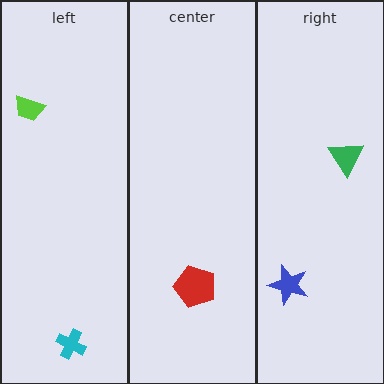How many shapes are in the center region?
1.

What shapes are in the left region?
The lime trapezoid, the cyan cross.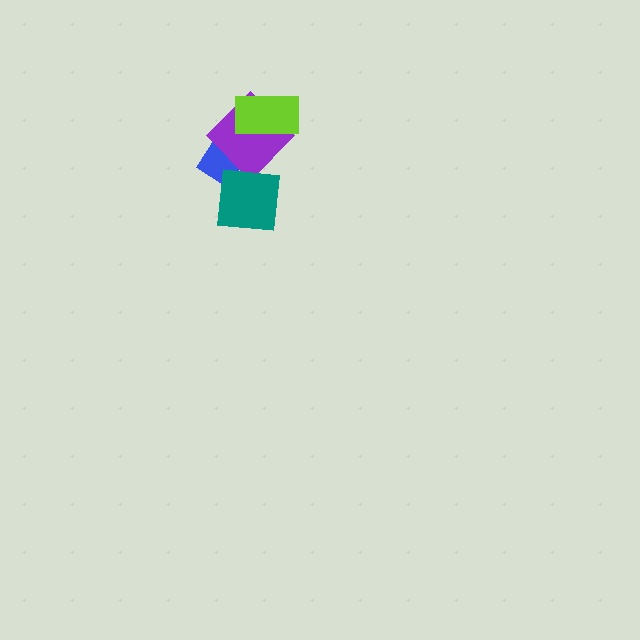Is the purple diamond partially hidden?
Yes, it is partially covered by another shape.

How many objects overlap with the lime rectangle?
1 object overlaps with the lime rectangle.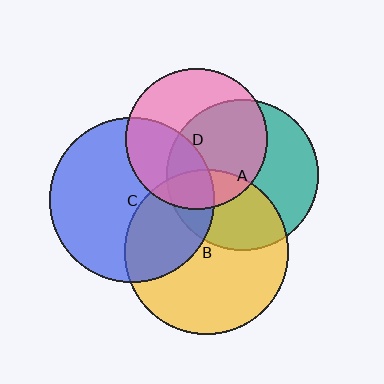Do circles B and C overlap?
Yes.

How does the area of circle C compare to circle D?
Approximately 1.4 times.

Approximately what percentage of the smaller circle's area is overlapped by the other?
Approximately 35%.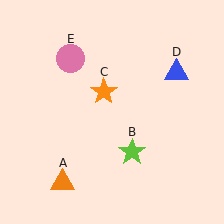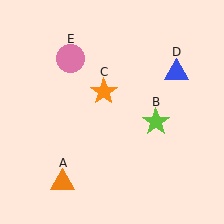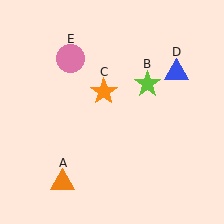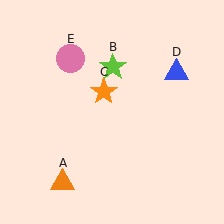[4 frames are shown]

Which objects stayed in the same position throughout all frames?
Orange triangle (object A) and orange star (object C) and blue triangle (object D) and pink circle (object E) remained stationary.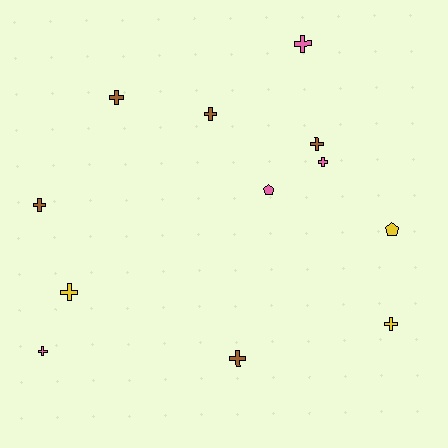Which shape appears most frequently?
Cross, with 10 objects.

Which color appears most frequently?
Brown, with 5 objects.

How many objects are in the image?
There are 12 objects.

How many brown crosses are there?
There are 5 brown crosses.